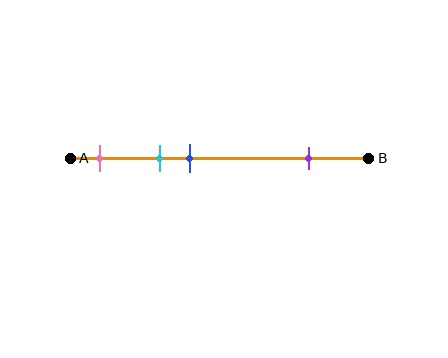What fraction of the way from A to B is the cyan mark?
The cyan mark is approximately 30% (0.3) of the way from A to B.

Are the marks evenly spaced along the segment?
No, the marks are not evenly spaced.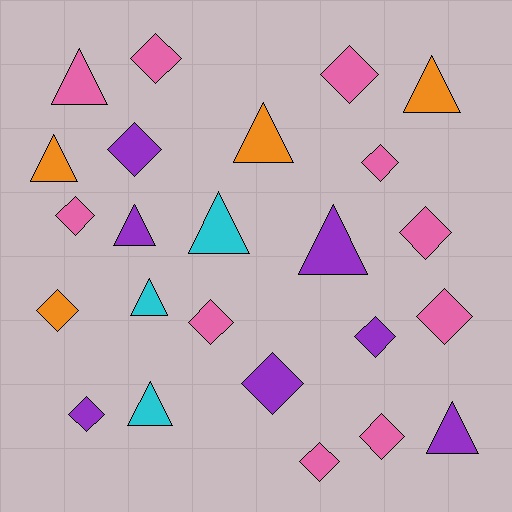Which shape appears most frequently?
Diamond, with 14 objects.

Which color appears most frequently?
Pink, with 10 objects.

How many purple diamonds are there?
There are 4 purple diamonds.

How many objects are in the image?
There are 24 objects.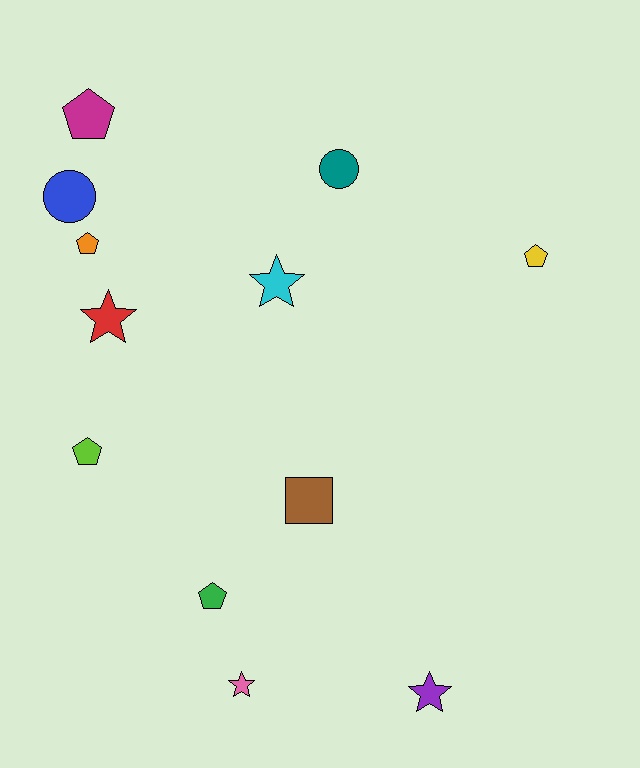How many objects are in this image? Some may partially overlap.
There are 12 objects.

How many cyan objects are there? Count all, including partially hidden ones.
There is 1 cyan object.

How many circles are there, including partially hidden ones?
There are 2 circles.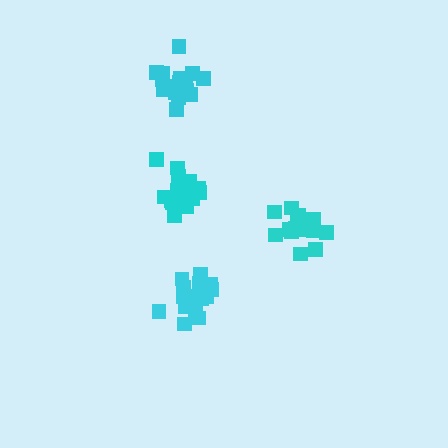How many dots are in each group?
Group 1: 15 dots, Group 2: 19 dots, Group 3: 15 dots, Group 4: 18 dots (67 total).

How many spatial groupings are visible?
There are 4 spatial groupings.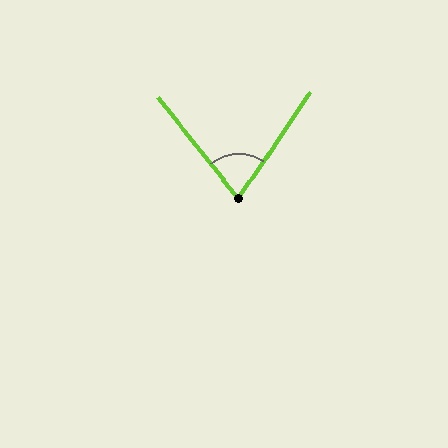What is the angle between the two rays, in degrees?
Approximately 73 degrees.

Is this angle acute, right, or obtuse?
It is acute.